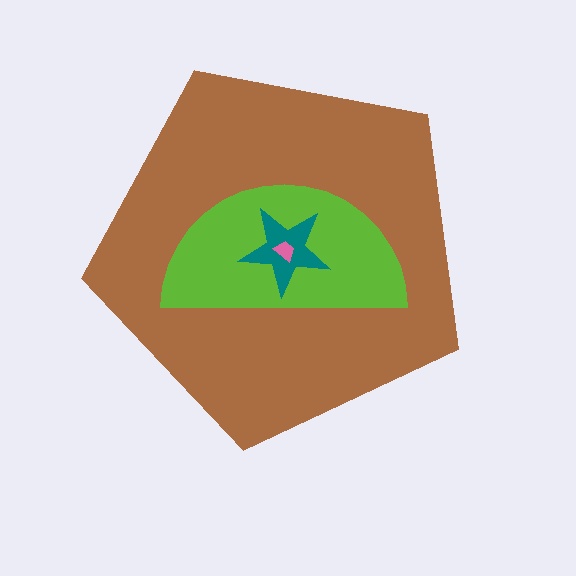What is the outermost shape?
The brown pentagon.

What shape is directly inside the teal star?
The pink trapezoid.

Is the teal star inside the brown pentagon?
Yes.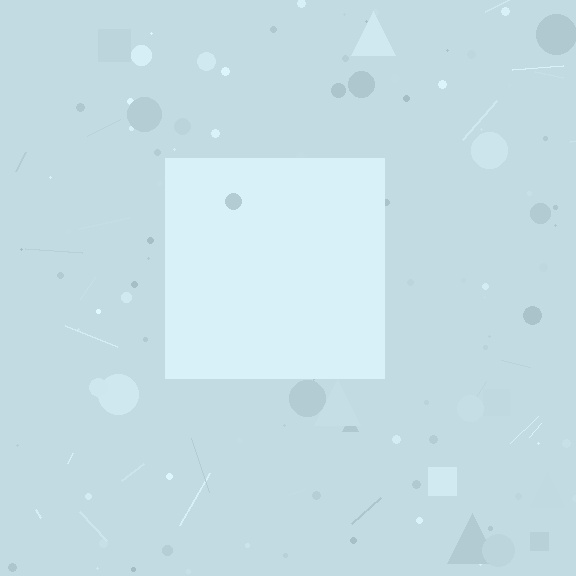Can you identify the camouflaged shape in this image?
The camouflaged shape is a square.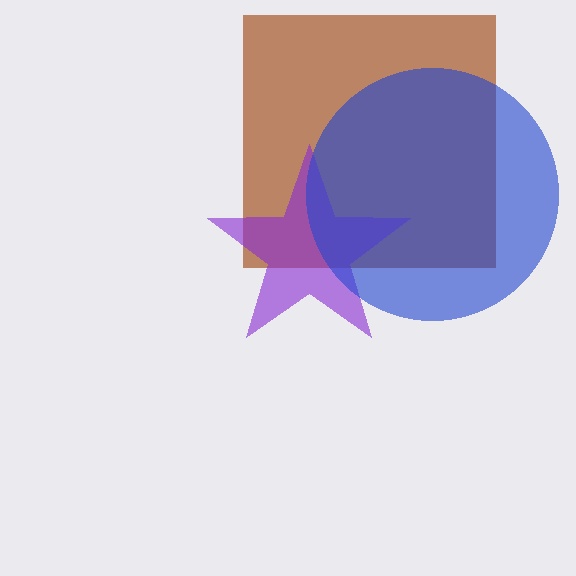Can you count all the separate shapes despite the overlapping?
Yes, there are 3 separate shapes.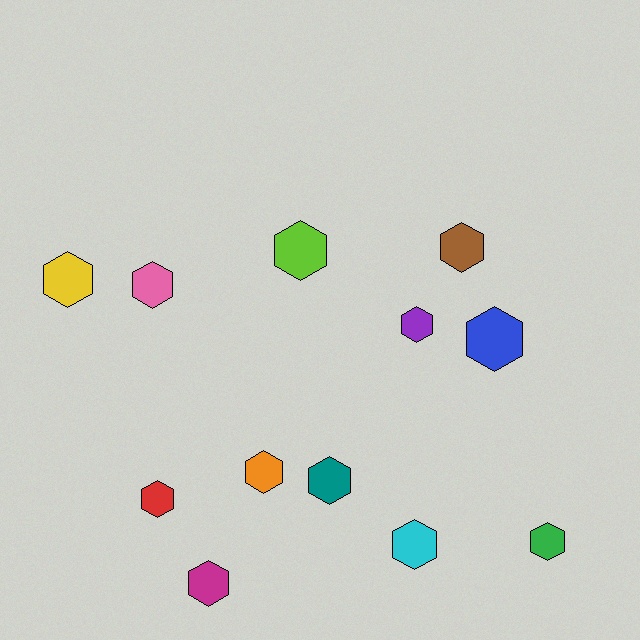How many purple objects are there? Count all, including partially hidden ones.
There is 1 purple object.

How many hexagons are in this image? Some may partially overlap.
There are 12 hexagons.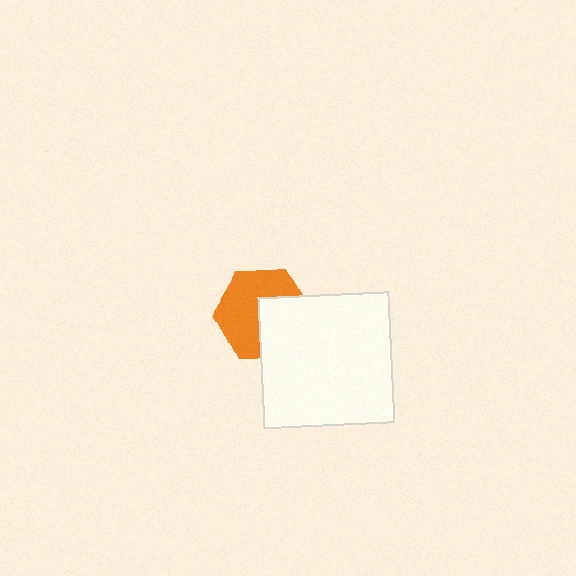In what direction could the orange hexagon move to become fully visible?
The orange hexagon could move toward the upper-left. That would shift it out from behind the white square entirely.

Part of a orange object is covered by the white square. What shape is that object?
It is a hexagon.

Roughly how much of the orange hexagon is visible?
About half of it is visible (roughly 59%).